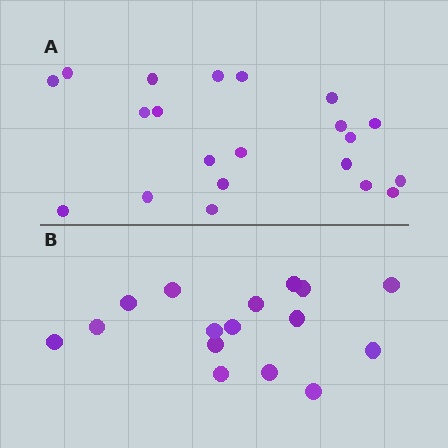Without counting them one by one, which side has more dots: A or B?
Region A (the top region) has more dots.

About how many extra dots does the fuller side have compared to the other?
Region A has about 5 more dots than region B.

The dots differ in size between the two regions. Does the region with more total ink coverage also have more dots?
No. Region B has more total ink coverage because its dots are larger, but region A actually contains more individual dots. Total area can be misleading — the number of items is what matters here.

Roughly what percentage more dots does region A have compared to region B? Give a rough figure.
About 30% more.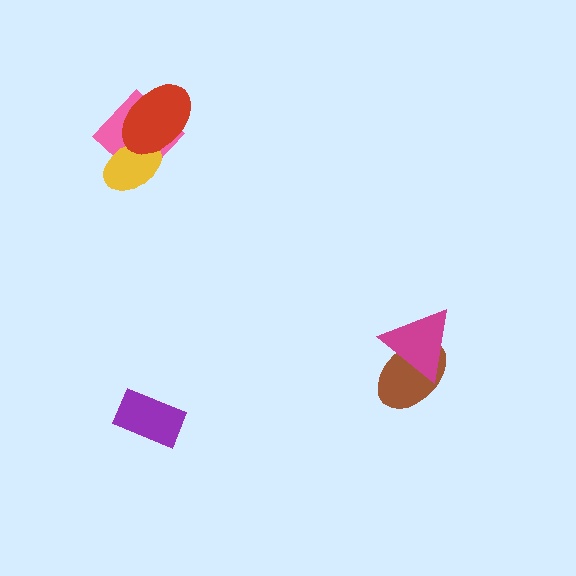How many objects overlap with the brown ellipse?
1 object overlaps with the brown ellipse.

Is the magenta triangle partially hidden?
No, no other shape covers it.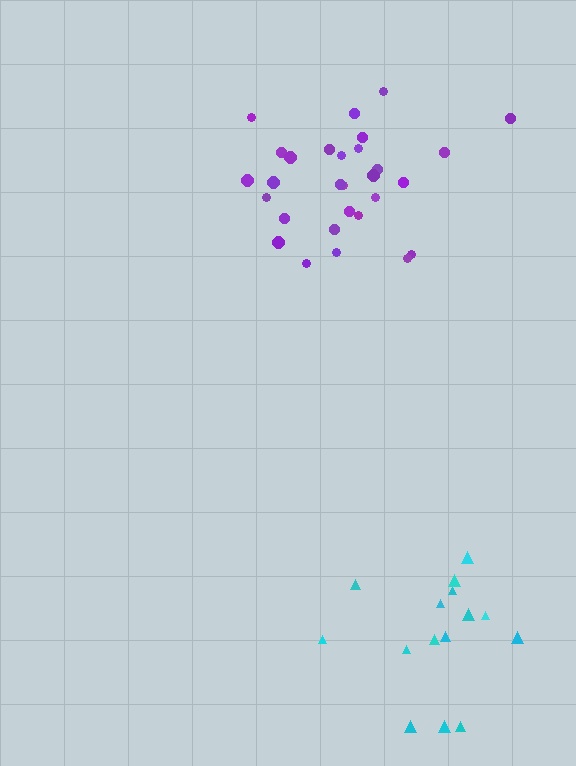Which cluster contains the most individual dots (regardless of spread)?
Purple (29).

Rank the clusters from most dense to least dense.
purple, cyan.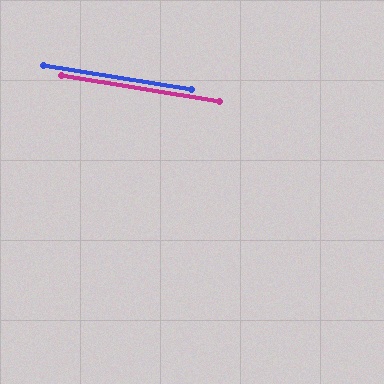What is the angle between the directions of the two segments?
Approximately 0 degrees.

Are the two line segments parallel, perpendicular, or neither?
Parallel — their directions differ by only 0.4°.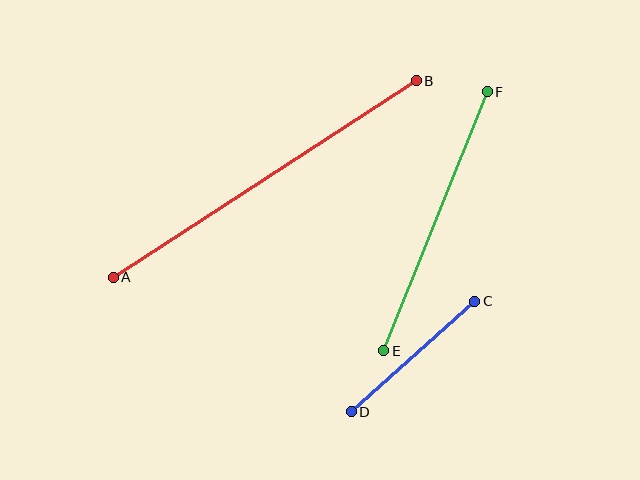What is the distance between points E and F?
The distance is approximately 279 pixels.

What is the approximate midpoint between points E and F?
The midpoint is at approximately (436, 221) pixels.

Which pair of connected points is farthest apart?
Points A and B are farthest apart.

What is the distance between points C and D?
The distance is approximately 165 pixels.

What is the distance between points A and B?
The distance is approximately 361 pixels.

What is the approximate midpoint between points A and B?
The midpoint is at approximately (265, 179) pixels.